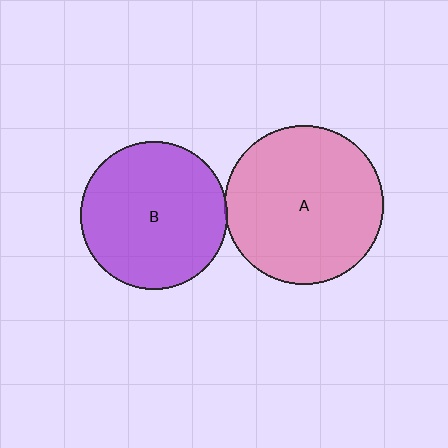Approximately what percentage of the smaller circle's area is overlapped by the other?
Approximately 5%.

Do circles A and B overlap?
Yes.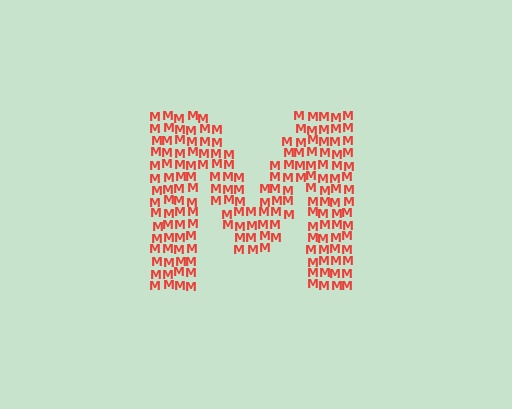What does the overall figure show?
The overall figure shows the letter M.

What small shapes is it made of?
It is made of small letter M's.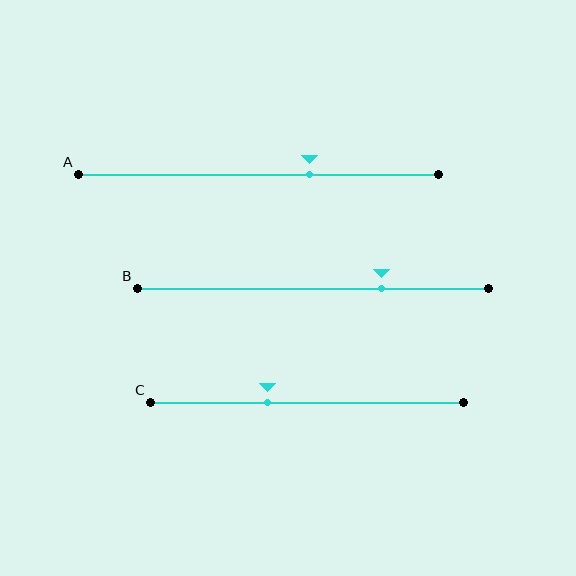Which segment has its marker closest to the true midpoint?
Segment C has its marker closest to the true midpoint.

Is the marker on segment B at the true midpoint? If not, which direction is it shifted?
No, the marker on segment B is shifted to the right by about 20% of the segment length.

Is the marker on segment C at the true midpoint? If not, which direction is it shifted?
No, the marker on segment C is shifted to the left by about 13% of the segment length.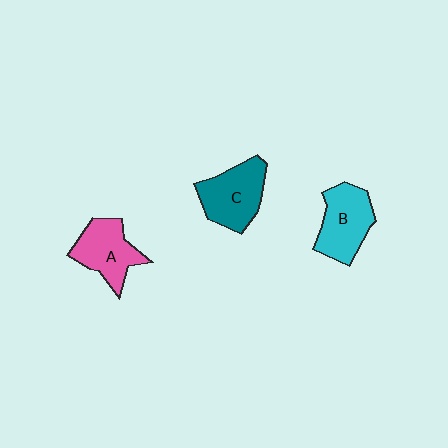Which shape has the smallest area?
Shape A (pink).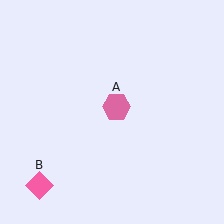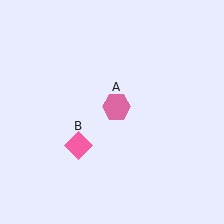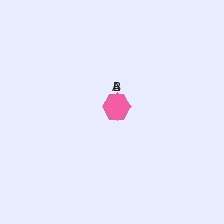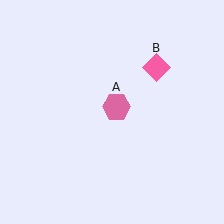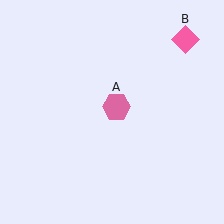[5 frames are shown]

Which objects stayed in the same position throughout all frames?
Pink hexagon (object A) remained stationary.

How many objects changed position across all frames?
1 object changed position: pink diamond (object B).